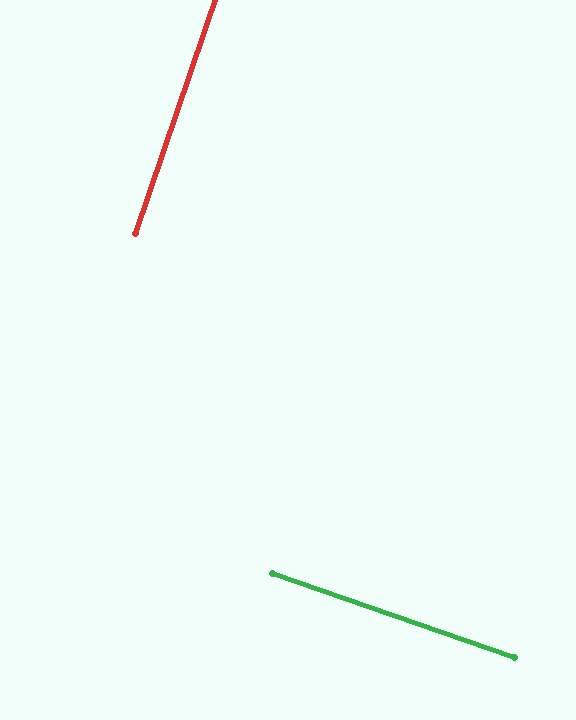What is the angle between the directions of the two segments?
Approximately 90 degrees.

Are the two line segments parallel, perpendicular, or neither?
Perpendicular — they meet at approximately 90°.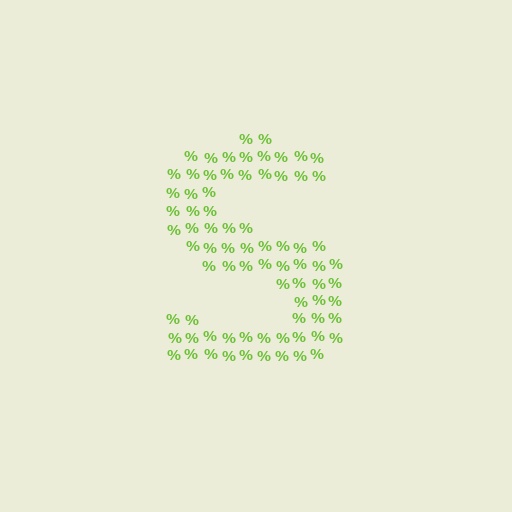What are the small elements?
The small elements are percent signs.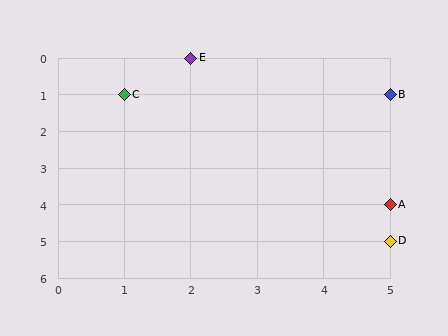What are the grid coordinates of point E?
Point E is at grid coordinates (2, 0).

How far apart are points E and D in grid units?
Points E and D are 3 columns and 5 rows apart (about 5.8 grid units diagonally).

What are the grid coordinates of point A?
Point A is at grid coordinates (5, 4).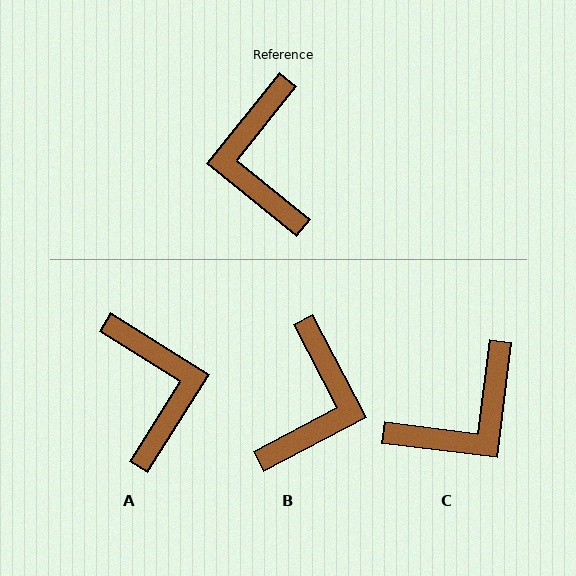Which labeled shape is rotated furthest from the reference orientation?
A, about 173 degrees away.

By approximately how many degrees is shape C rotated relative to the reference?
Approximately 122 degrees counter-clockwise.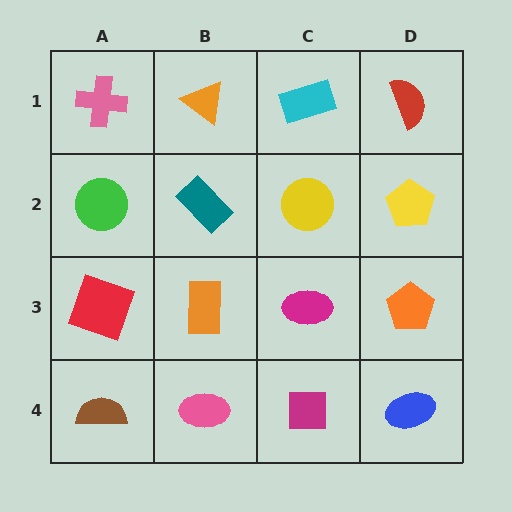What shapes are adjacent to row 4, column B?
An orange rectangle (row 3, column B), a brown semicircle (row 4, column A), a magenta square (row 4, column C).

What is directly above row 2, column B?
An orange triangle.